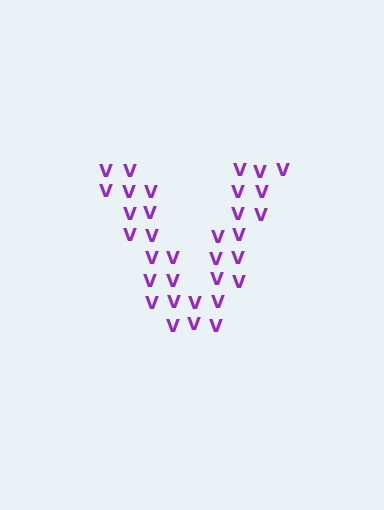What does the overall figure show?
The overall figure shows the letter V.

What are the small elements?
The small elements are letter V's.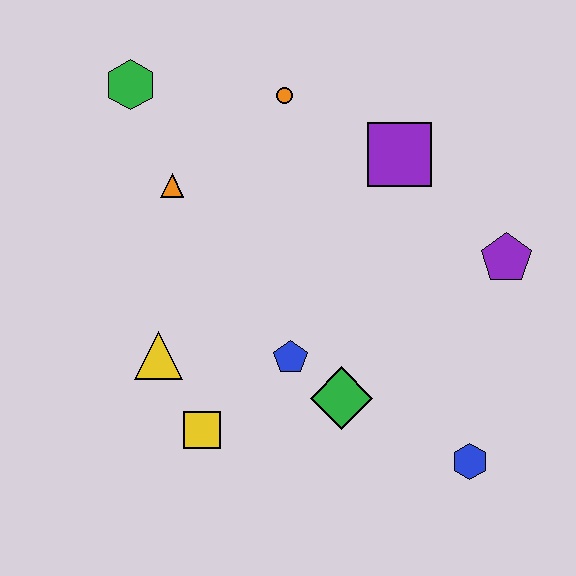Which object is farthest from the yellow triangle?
The purple pentagon is farthest from the yellow triangle.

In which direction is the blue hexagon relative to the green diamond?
The blue hexagon is to the right of the green diamond.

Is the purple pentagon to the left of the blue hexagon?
No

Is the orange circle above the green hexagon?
No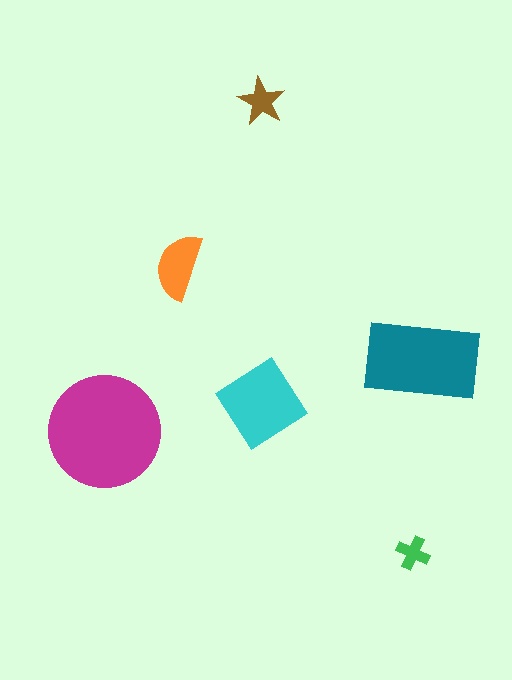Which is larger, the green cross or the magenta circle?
The magenta circle.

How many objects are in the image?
There are 6 objects in the image.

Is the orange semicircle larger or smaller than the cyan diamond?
Smaller.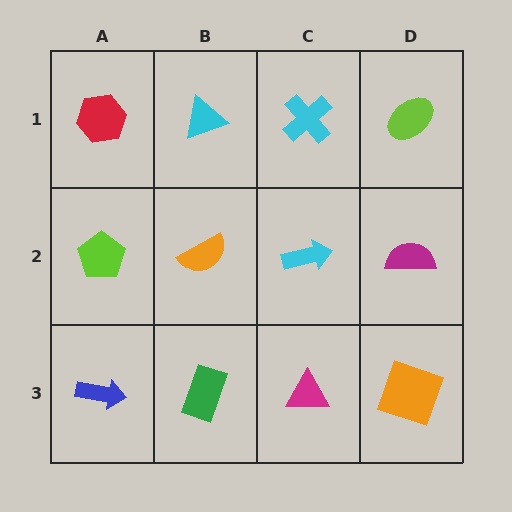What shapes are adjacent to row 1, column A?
A lime pentagon (row 2, column A), a cyan triangle (row 1, column B).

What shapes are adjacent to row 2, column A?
A red hexagon (row 1, column A), a blue arrow (row 3, column A), an orange semicircle (row 2, column B).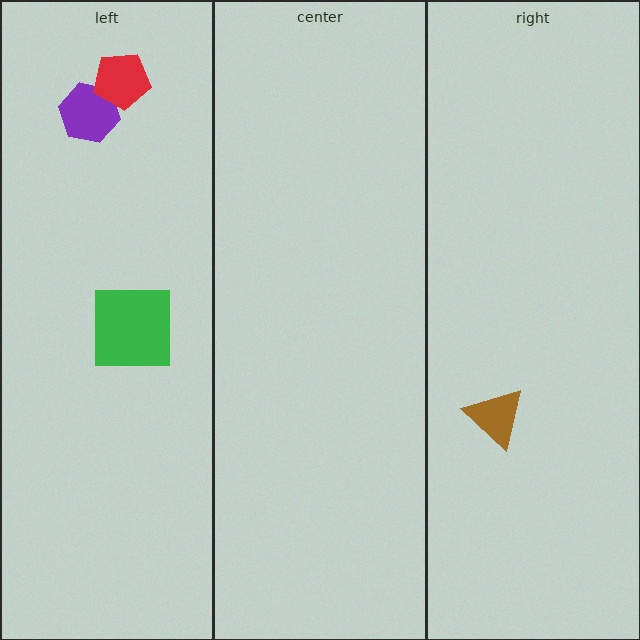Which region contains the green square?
The left region.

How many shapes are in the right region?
1.